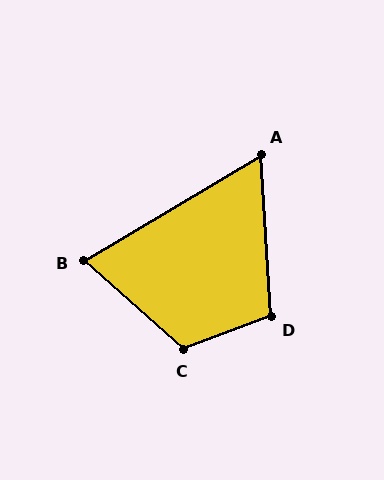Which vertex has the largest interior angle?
C, at approximately 117 degrees.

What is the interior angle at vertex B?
Approximately 72 degrees (acute).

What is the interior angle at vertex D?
Approximately 108 degrees (obtuse).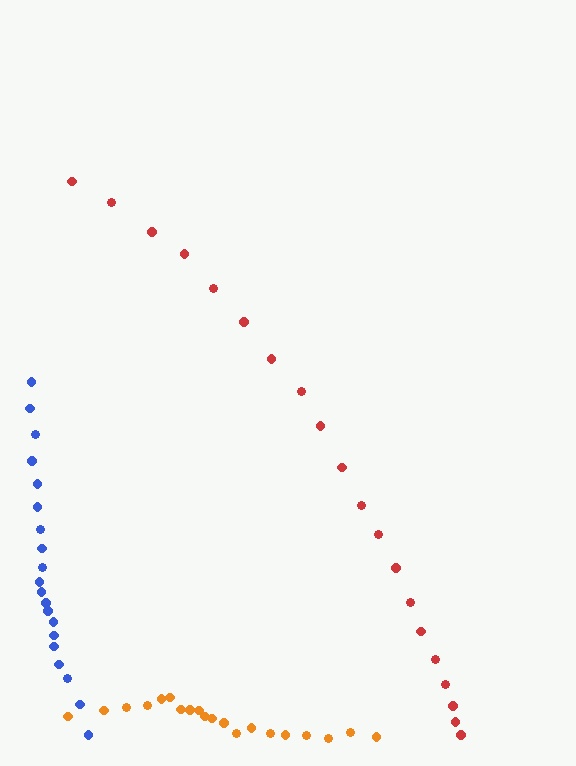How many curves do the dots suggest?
There are 3 distinct paths.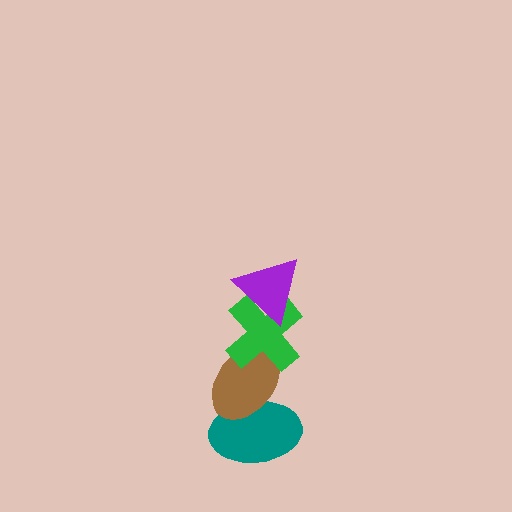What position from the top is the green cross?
The green cross is 2nd from the top.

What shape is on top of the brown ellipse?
The green cross is on top of the brown ellipse.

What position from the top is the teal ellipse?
The teal ellipse is 4th from the top.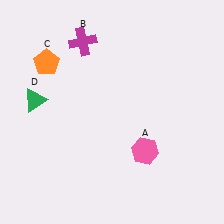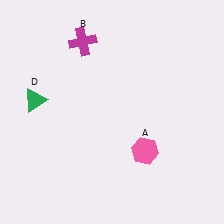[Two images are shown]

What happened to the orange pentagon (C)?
The orange pentagon (C) was removed in Image 2. It was in the top-left area of Image 1.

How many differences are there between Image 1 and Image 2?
There is 1 difference between the two images.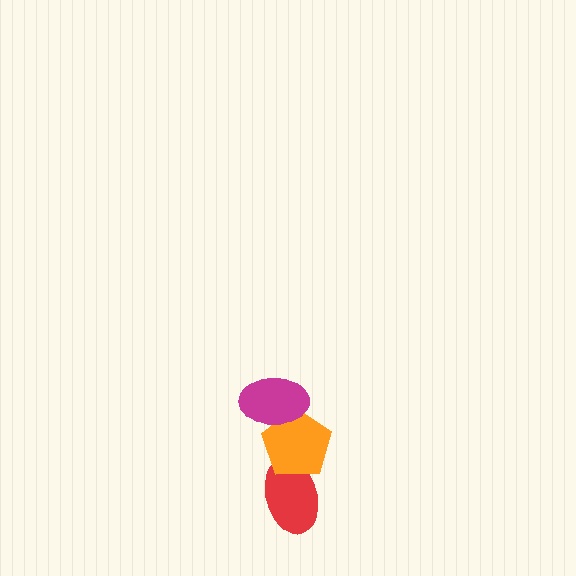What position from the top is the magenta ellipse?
The magenta ellipse is 1st from the top.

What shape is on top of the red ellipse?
The orange pentagon is on top of the red ellipse.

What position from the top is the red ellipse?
The red ellipse is 3rd from the top.